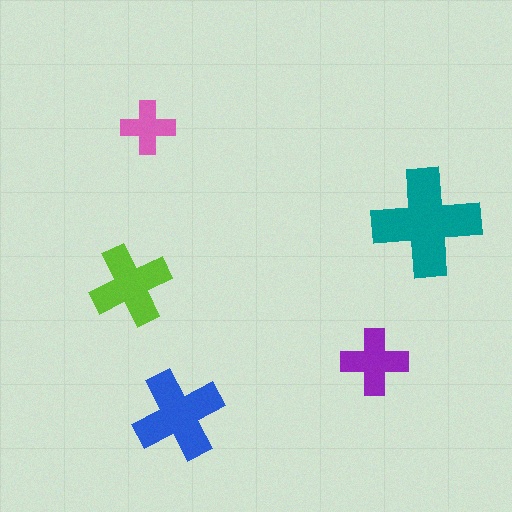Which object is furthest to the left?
The lime cross is leftmost.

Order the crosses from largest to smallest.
the teal one, the blue one, the lime one, the purple one, the pink one.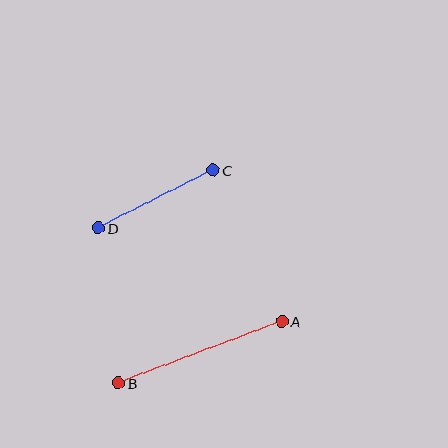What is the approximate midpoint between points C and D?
The midpoint is at approximately (156, 199) pixels.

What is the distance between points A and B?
The distance is approximately 175 pixels.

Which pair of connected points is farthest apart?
Points A and B are farthest apart.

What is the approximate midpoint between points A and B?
The midpoint is at approximately (200, 352) pixels.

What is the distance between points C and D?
The distance is approximately 129 pixels.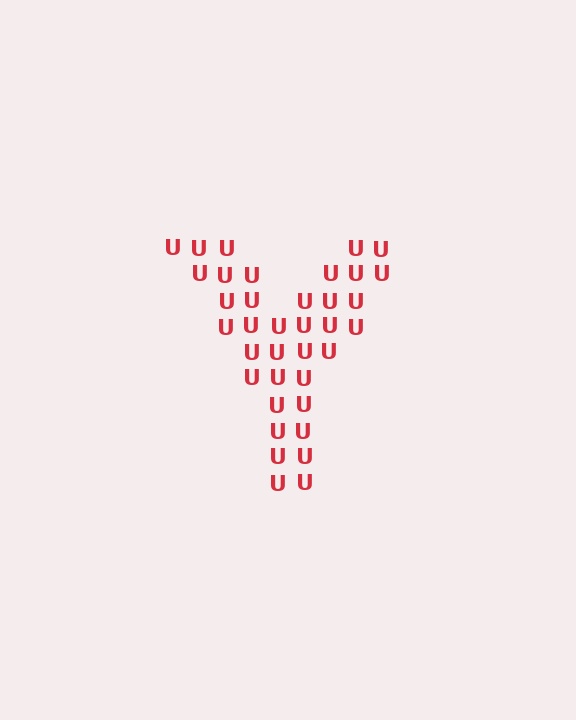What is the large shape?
The large shape is the letter Y.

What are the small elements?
The small elements are letter U's.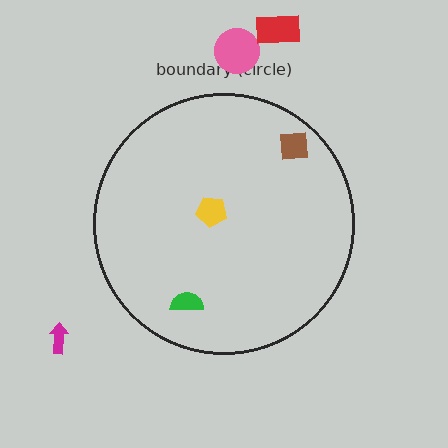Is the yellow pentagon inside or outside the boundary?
Inside.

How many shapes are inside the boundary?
3 inside, 3 outside.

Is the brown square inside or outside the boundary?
Inside.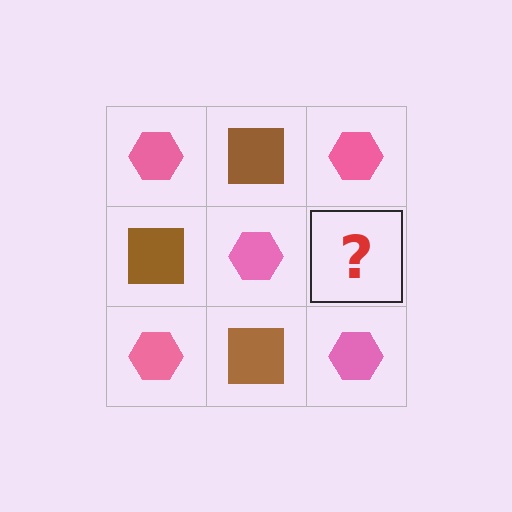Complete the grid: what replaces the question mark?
The question mark should be replaced with a brown square.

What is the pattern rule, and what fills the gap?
The rule is that it alternates pink hexagon and brown square in a checkerboard pattern. The gap should be filled with a brown square.